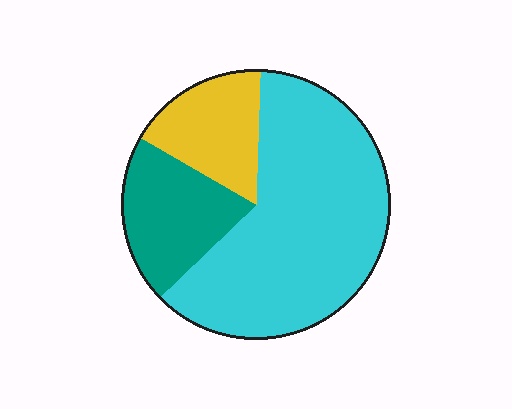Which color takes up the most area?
Cyan, at roughly 60%.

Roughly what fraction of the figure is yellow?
Yellow covers about 15% of the figure.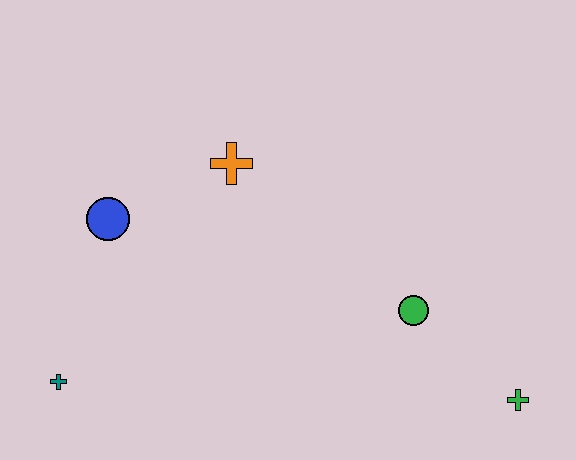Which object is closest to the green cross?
The green circle is closest to the green cross.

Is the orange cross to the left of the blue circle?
No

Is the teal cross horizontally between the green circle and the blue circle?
No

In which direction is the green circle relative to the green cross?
The green circle is to the left of the green cross.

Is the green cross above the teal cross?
No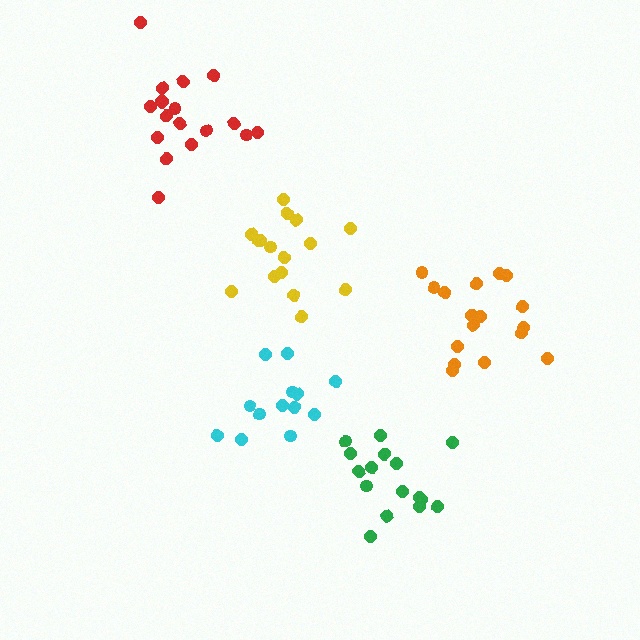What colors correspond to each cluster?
The clusters are colored: yellow, cyan, orange, green, red.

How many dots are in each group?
Group 1: 16 dots, Group 2: 13 dots, Group 3: 17 dots, Group 4: 16 dots, Group 5: 18 dots (80 total).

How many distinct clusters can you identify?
There are 5 distinct clusters.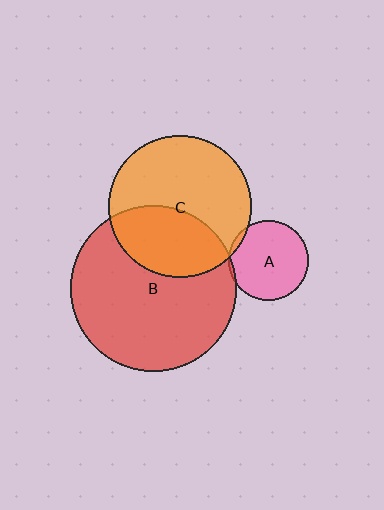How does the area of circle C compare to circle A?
Approximately 3.2 times.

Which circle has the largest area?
Circle B (red).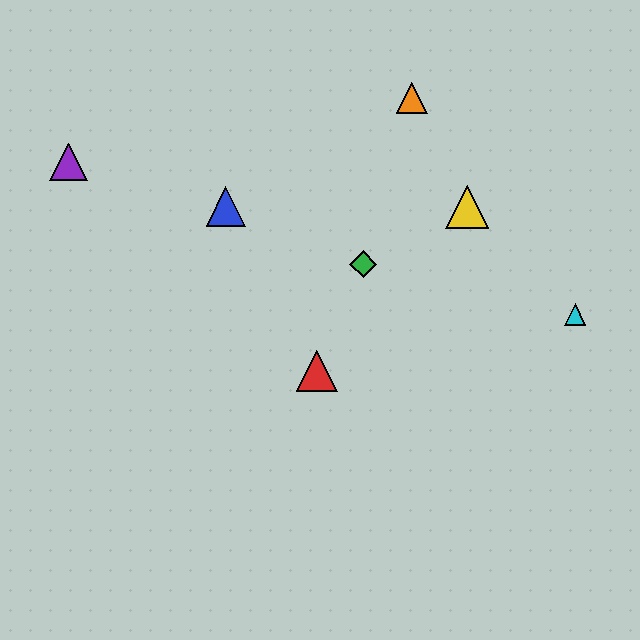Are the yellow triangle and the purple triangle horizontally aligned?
No, the yellow triangle is at y≈207 and the purple triangle is at y≈162.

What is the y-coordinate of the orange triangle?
The orange triangle is at y≈98.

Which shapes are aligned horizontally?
The blue triangle, the yellow triangle are aligned horizontally.